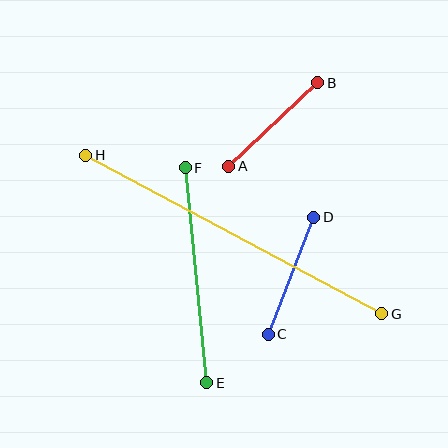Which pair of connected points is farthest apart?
Points G and H are farthest apart.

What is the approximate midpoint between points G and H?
The midpoint is at approximately (234, 234) pixels.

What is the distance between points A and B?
The distance is approximately 122 pixels.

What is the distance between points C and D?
The distance is approximately 126 pixels.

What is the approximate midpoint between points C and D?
The midpoint is at approximately (291, 276) pixels.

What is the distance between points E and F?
The distance is approximately 216 pixels.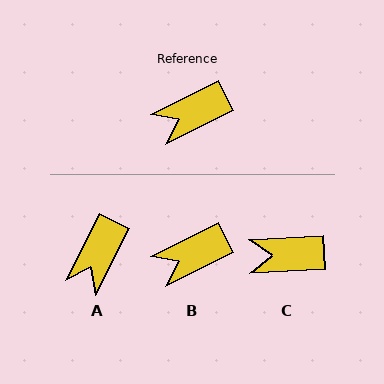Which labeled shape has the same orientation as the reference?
B.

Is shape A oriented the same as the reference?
No, it is off by about 37 degrees.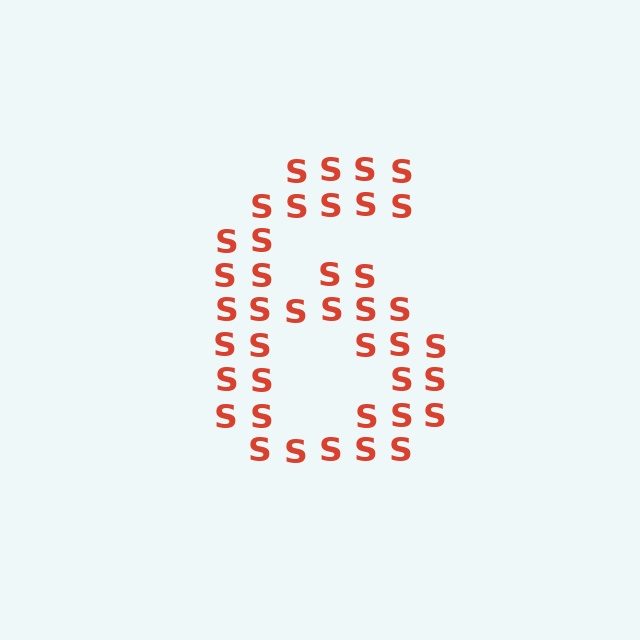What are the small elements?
The small elements are letter S's.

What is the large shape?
The large shape is the digit 6.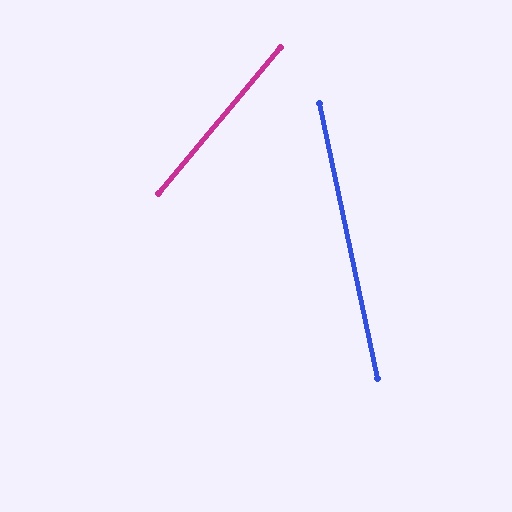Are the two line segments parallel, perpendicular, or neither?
Neither parallel nor perpendicular — they differ by about 52°.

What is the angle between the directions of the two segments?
Approximately 52 degrees.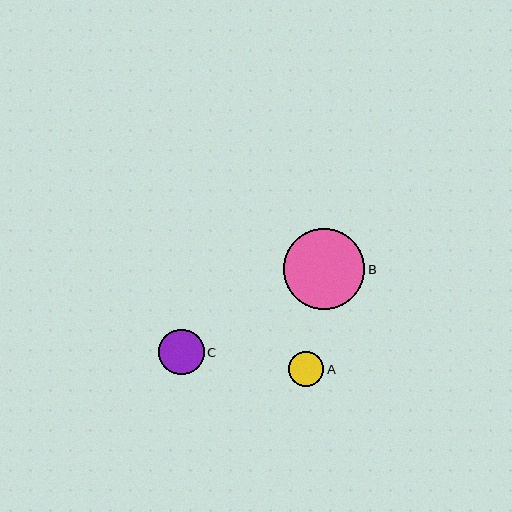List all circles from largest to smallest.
From largest to smallest: B, C, A.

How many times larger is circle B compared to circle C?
Circle B is approximately 1.8 times the size of circle C.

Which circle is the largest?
Circle B is the largest with a size of approximately 81 pixels.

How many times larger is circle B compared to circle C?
Circle B is approximately 1.8 times the size of circle C.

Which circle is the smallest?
Circle A is the smallest with a size of approximately 35 pixels.